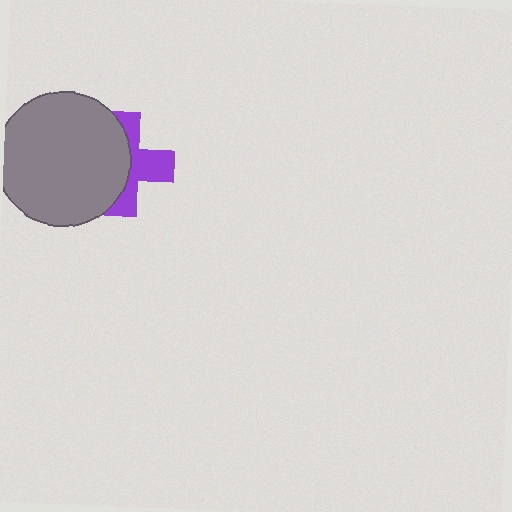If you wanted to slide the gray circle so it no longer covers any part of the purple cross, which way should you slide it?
Slide it left — that is the most direct way to separate the two shapes.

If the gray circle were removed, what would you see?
You would see the complete purple cross.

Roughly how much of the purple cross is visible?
About half of it is visible (roughly 47%).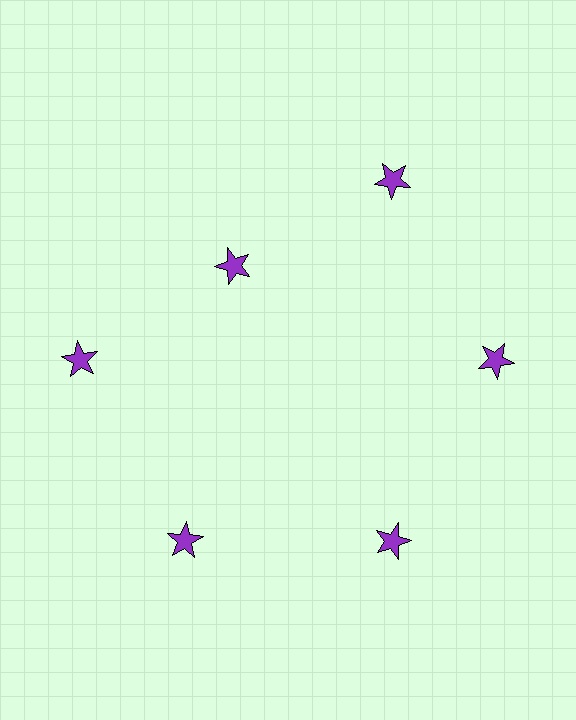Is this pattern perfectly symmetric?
No. The 6 purple stars are arranged in a ring, but one element near the 11 o'clock position is pulled inward toward the center, breaking the 6-fold rotational symmetry.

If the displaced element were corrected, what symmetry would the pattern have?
It would have 6-fold rotational symmetry — the pattern would map onto itself every 60 degrees.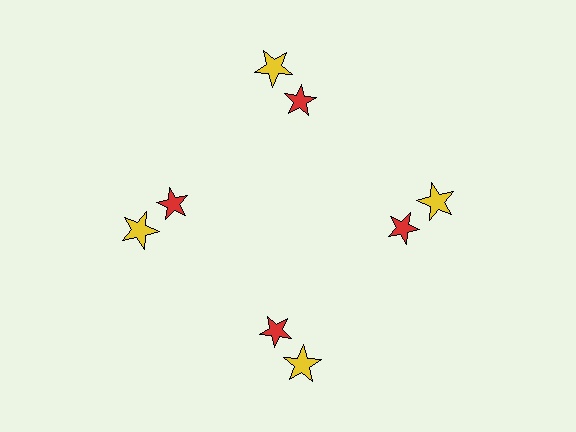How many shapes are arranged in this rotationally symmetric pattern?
There are 8 shapes, arranged in 4 groups of 2.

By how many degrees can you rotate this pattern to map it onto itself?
The pattern maps onto itself every 90 degrees of rotation.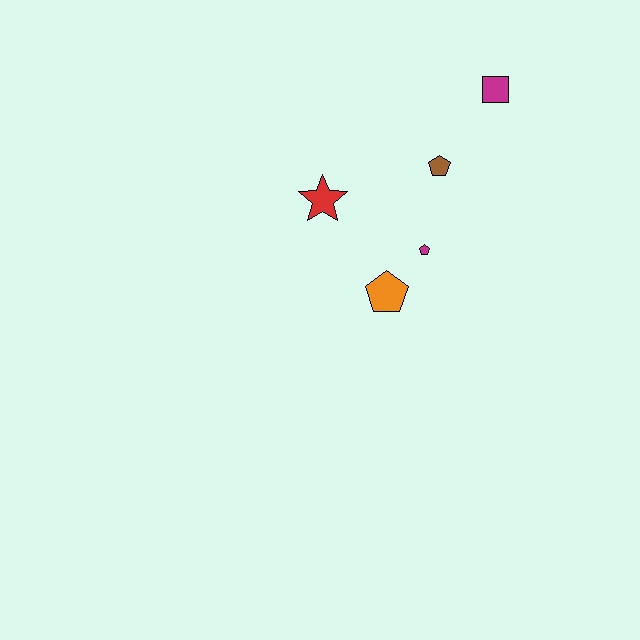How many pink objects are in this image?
There are no pink objects.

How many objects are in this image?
There are 5 objects.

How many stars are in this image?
There is 1 star.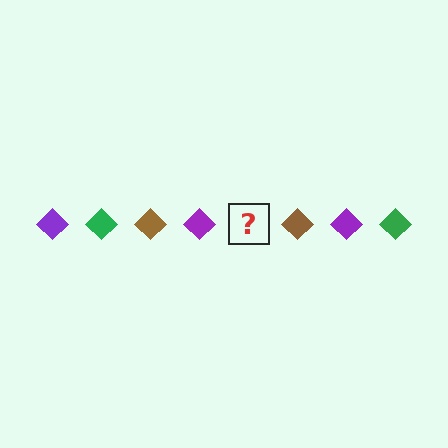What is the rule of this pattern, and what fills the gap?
The rule is that the pattern cycles through purple, green, brown diamonds. The gap should be filled with a green diamond.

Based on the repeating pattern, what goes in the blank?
The blank should be a green diamond.